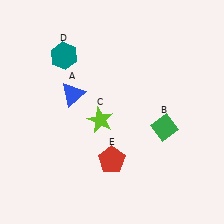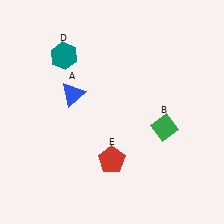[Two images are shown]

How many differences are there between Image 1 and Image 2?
There is 1 difference between the two images.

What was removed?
The lime star (C) was removed in Image 2.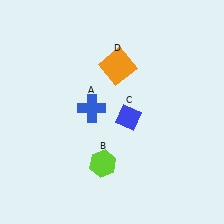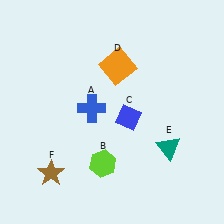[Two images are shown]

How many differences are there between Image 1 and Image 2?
There are 2 differences between the two images.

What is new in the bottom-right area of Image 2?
A teal triangle (E) was added in the bottom-right area of Image 2.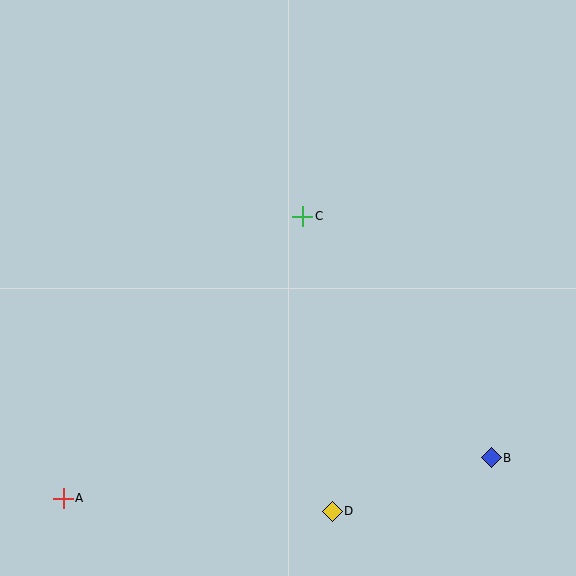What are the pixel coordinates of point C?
Point C is at (303, 216).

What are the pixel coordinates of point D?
Point D is at (332, 511).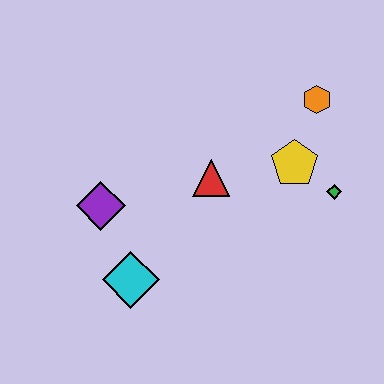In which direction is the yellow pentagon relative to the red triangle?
The yellow pentagon is to the right of the red triangle.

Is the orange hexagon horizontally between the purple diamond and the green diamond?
Yes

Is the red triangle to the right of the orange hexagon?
No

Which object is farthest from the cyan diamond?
The orange hexagon is farthest from the cyan diamond.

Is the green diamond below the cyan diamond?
No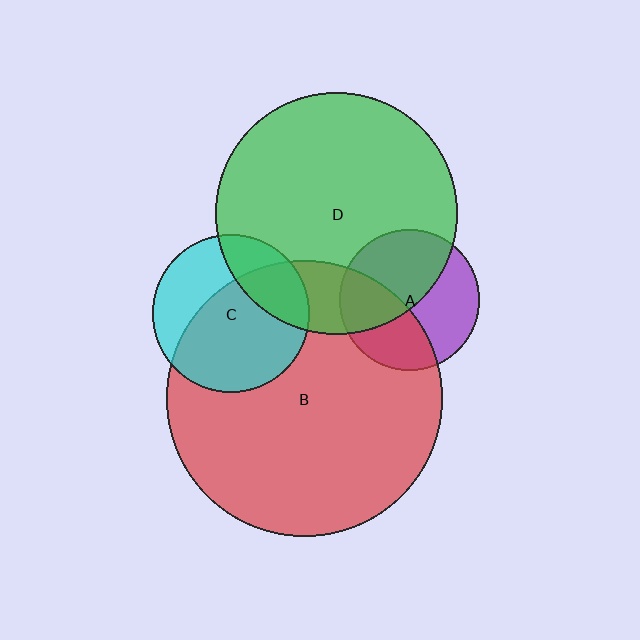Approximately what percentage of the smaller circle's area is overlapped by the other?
Approximately 20%.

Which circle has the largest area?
Circle B (red).